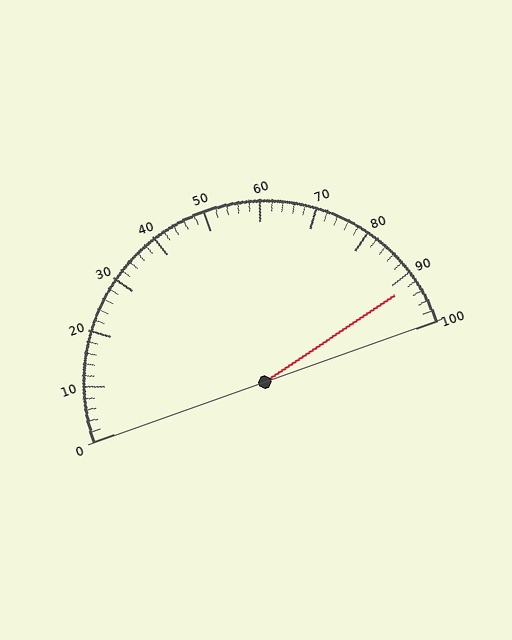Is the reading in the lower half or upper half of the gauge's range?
The reading is in the upper half of the range (0 to 100).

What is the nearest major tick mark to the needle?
The nearest major tick mark is 90.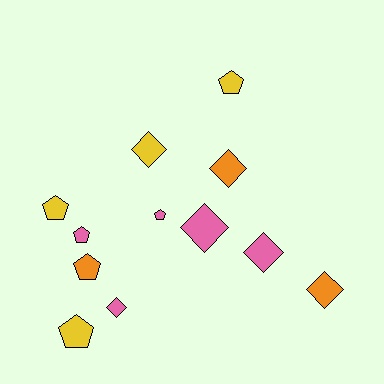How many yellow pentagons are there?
There are 3 yellow pentagons.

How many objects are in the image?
There are 12 objects.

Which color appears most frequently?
Pink, with 5 objects.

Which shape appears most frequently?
Diamond, with 6 objects.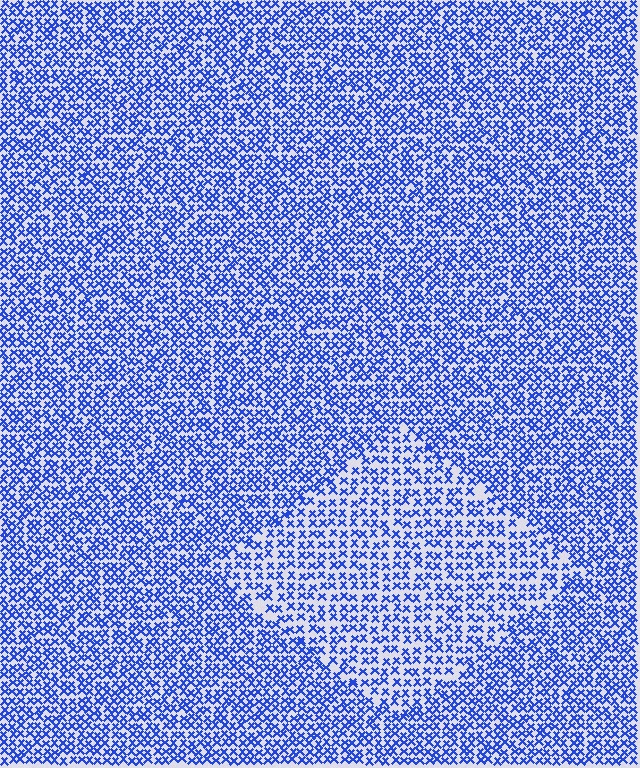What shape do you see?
I see a diamond.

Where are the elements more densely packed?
The elements are more densely packed outside the diamond boundary.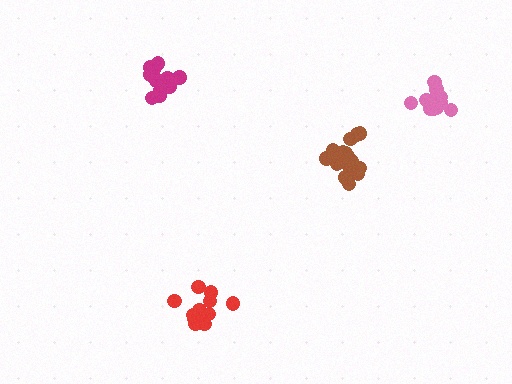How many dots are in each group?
Group 1: 14 dots, Group 2: 16 dots, Group 3: 12 dots, Group 4: 12 dots (54 total).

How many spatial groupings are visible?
There are 4 spatial groupings.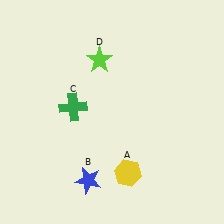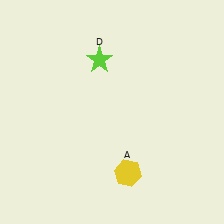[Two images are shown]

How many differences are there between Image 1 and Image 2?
There are 2 differences between the two images.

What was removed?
The blue star (B), the green cross (C) were removed in Image 2.